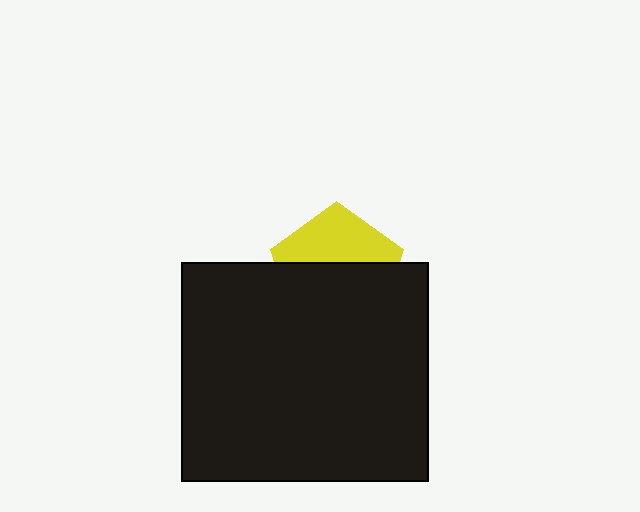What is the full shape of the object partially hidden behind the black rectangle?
The partially hidden object is a yellow pentagon.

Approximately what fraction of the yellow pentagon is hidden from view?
Roughly 60% of the yellow pentagon is hidden behind the black rectangle.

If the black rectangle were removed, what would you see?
You would see the complete yellow pentagon.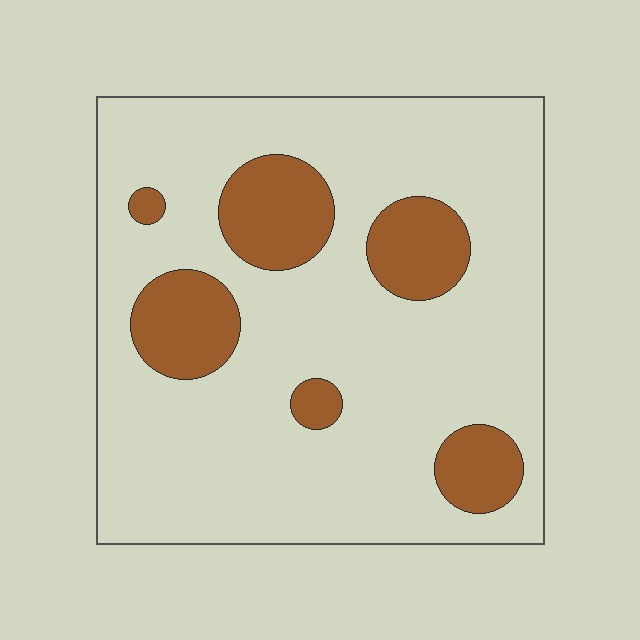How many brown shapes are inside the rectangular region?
6.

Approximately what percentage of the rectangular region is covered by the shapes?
Approximately 20%.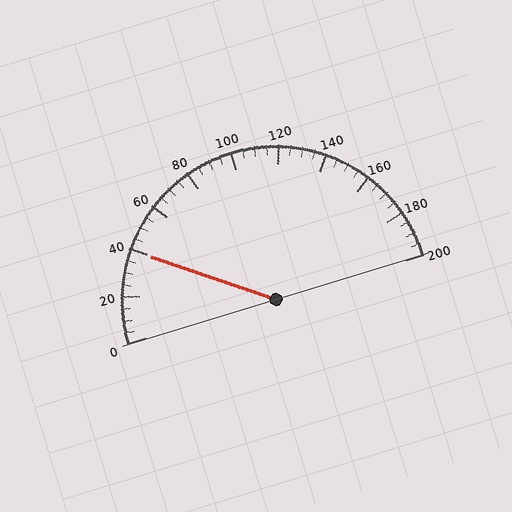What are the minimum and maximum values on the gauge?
The gauge ranges from 0 to 200.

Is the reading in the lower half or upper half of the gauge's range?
The reading is in the lower half of the range (0 to 200).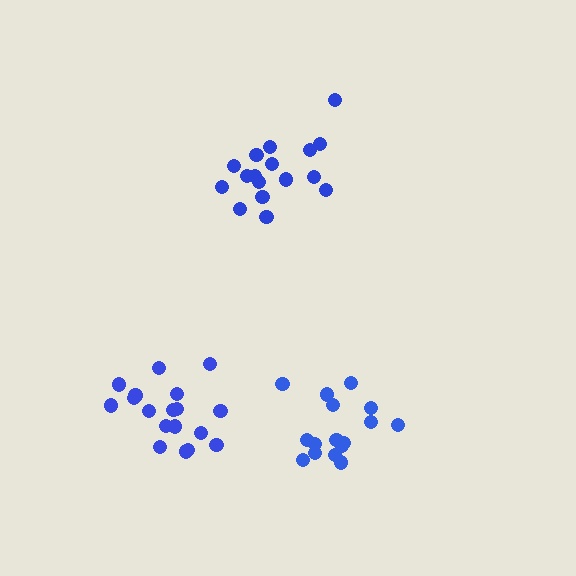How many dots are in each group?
Group 1: 16 dots, Group 2: 17 dots, Group 3: 18 dots (51 total).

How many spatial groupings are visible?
There are 3 spatial groupings.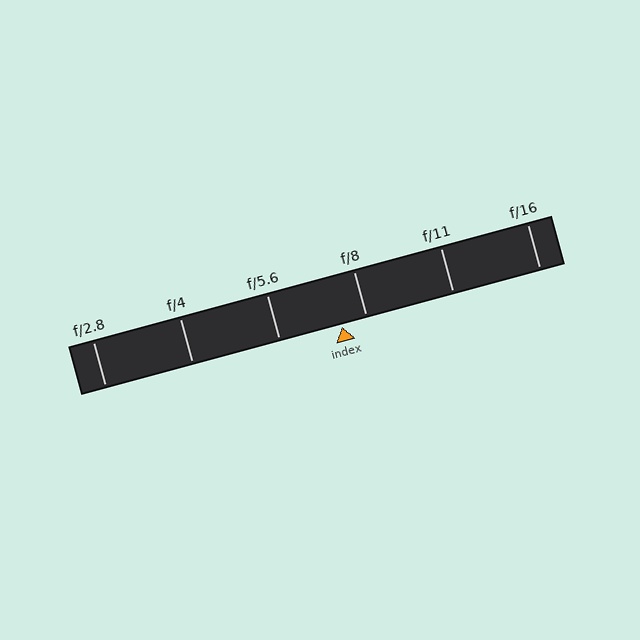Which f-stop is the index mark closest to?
The index mark is closest to f/8.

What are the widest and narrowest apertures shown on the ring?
The widest aperture shown is f/2.8 and the narrowest is f/16.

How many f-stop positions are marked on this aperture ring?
There are 6 f-stop positions marked.